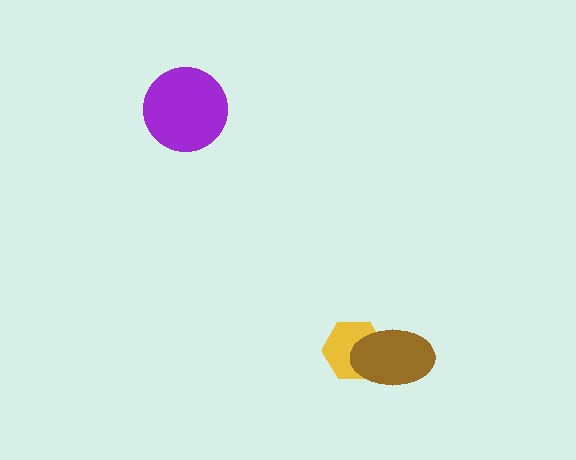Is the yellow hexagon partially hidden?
Yes, it is partially covered by another shape.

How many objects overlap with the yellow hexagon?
1 object overlaps with the yellow hexagon.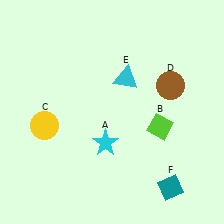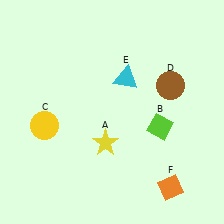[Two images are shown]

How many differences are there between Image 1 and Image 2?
There are 2 differences between the two images.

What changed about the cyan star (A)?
In Image 1, A is cyan. In Image 2, it changed to yellow.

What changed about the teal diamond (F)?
In Image 1, F is teal. In Image 2, it changed to orange.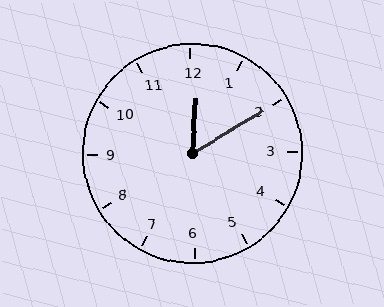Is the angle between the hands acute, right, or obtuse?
It is acute.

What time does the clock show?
12:10.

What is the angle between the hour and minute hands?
Approximately 55 degrees.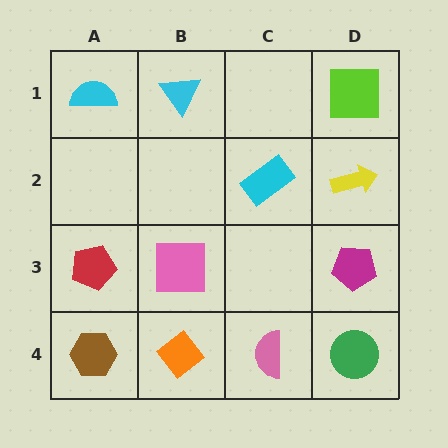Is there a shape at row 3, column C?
No, that cell is empty.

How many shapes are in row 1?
3 shapes.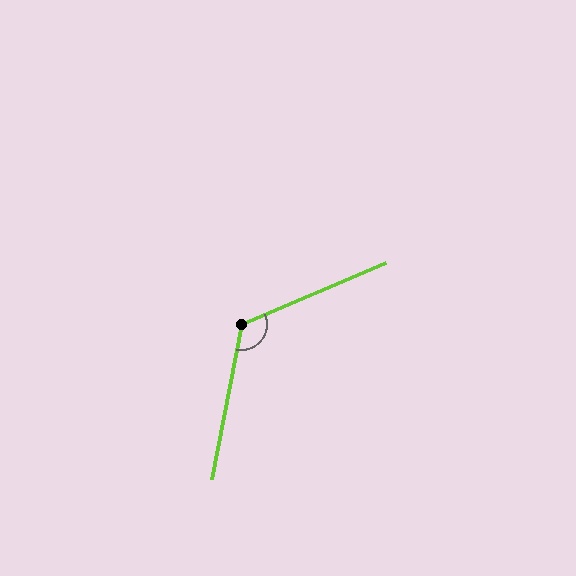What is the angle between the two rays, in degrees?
Approximately 124 degrees.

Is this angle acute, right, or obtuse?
It is obtuse.